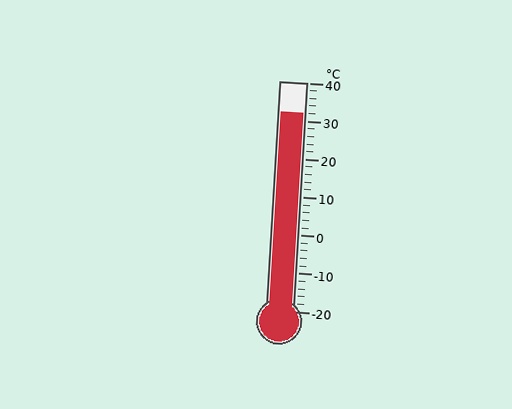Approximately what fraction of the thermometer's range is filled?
The thermometer is filled to approximately 85% of its range.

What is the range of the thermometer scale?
The thermometer scale ranges from -20°C to 40°C.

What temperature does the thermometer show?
The thermometer shows approximately 32°C.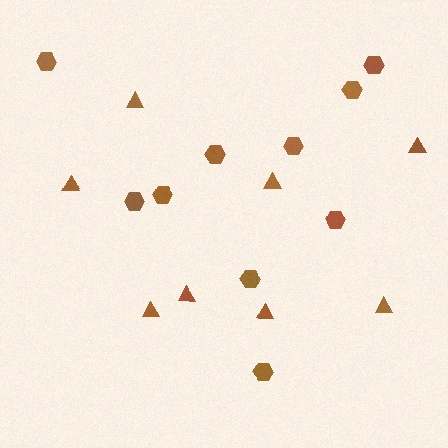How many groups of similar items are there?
There are 2 groups: one group of triangles (8) and one group of hexagons (10).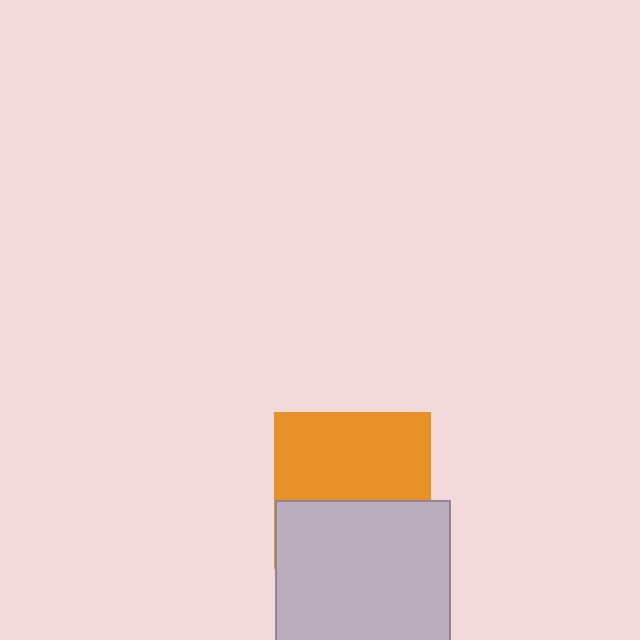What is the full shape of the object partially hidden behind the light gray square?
The partially hidden object is an orange square.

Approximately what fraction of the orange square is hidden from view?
Roughly 44% of the orange square is hidden behind the light gray square.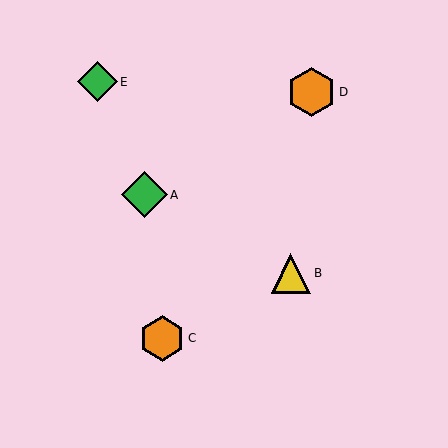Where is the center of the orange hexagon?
The center of the orange hexagon is at (312, 92).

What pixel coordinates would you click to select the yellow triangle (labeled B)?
Click at (291, 273) to select the yellow triangle B.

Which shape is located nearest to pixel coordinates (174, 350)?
The orange hexagon (labeled C) at (162, 338) is nearest to that location.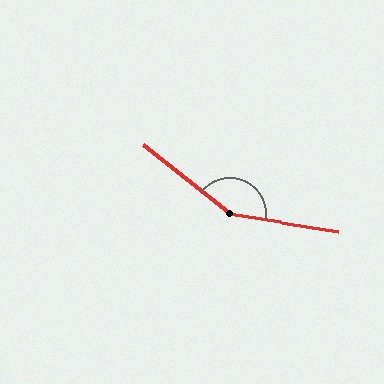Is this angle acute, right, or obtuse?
It is obtuse.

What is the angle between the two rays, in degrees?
Approximately 150 degrees.